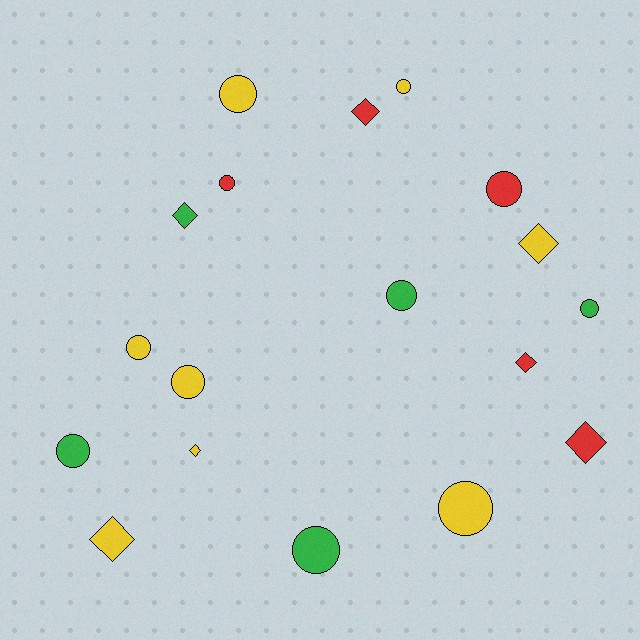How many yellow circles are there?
There are 5 yellow circles.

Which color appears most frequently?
Yellow, with 8 objects.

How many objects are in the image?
There are 18 objects.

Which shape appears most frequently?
Circle, with 11 objects.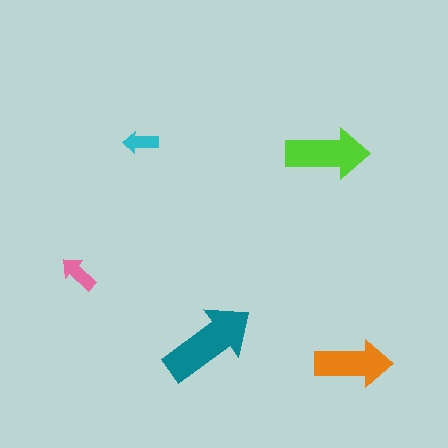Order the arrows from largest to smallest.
the teal one, the lime one, the orange one, the pink one, the cyan one.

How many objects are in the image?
There are 5 objects in the image.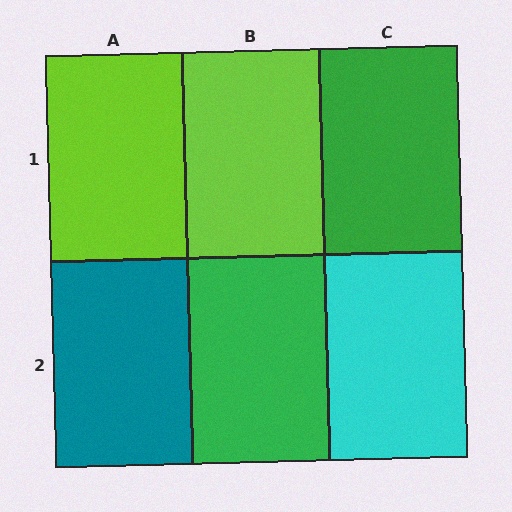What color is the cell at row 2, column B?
Green.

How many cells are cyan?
1 cell is cyan.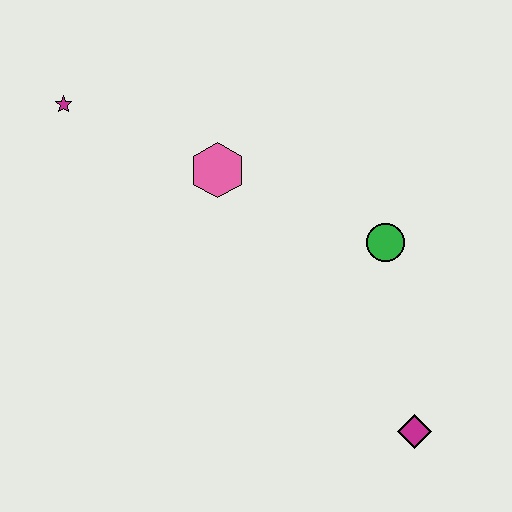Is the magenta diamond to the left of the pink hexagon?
No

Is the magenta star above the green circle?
Yes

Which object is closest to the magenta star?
The pink hexagon is closest to the magenta star.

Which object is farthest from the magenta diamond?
The magenta star is farthest from the magenta diamond.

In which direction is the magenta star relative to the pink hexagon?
The magenta star is to the left of the pink hexagon.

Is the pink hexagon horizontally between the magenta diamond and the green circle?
No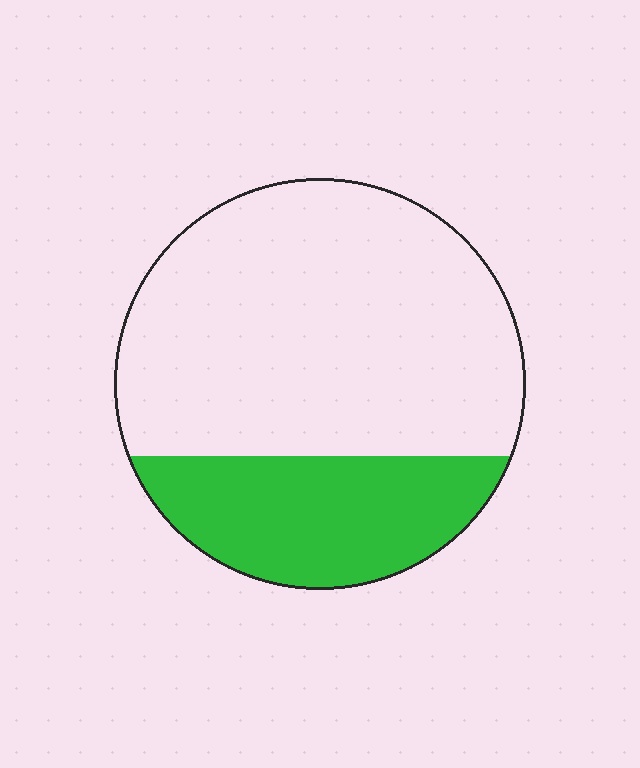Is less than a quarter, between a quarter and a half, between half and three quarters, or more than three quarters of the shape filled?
Between a quarter and a half.